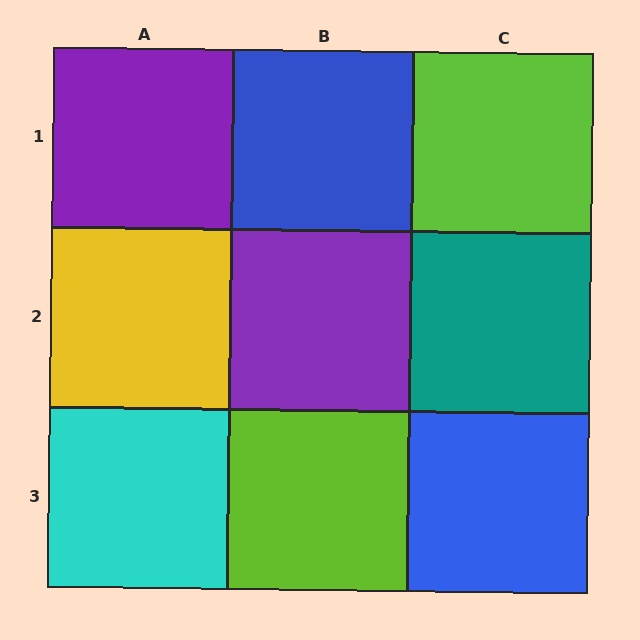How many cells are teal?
1 cell is teal.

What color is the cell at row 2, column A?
Yellow.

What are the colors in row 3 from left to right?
Cyan, lime, blue.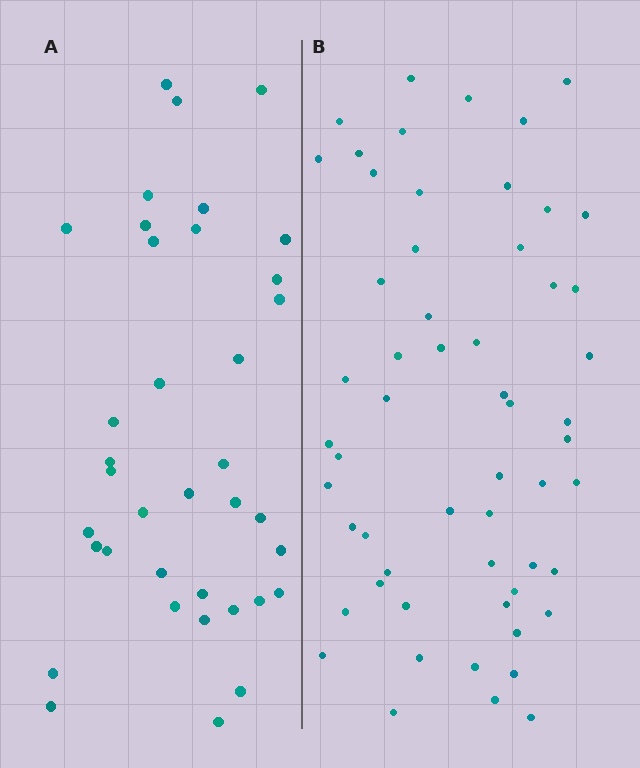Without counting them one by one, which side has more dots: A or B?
Region B (the right region) has more dots.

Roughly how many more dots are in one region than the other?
Region B has approximately 20 more dots than region A.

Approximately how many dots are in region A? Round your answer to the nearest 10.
About 40 dots. (The exact count is 37, which rounds to 40.)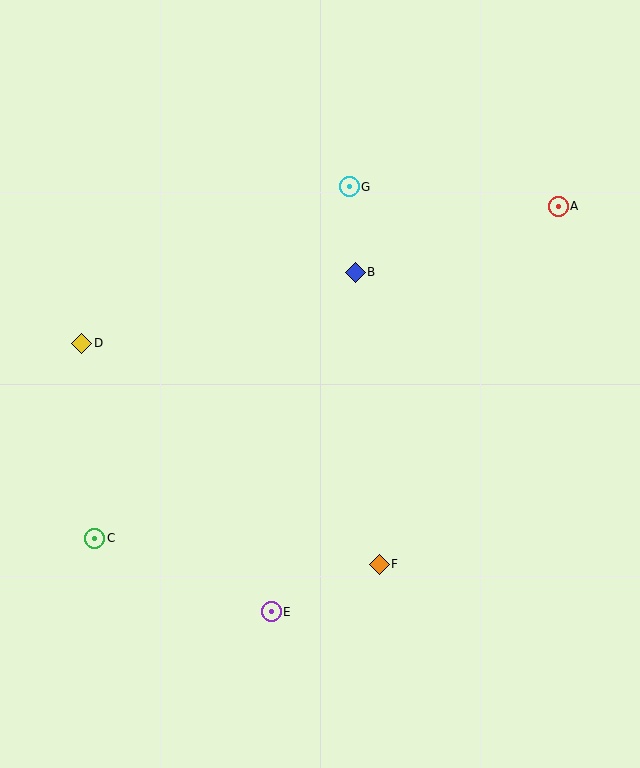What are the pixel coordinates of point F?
Point F is at (379, 564).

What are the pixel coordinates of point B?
Point B is at (355, 272).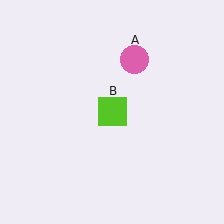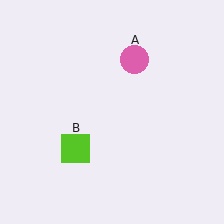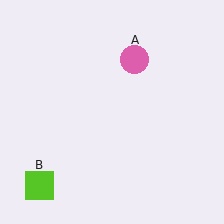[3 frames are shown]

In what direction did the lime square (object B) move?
The lime square (object B) moved down and to the left.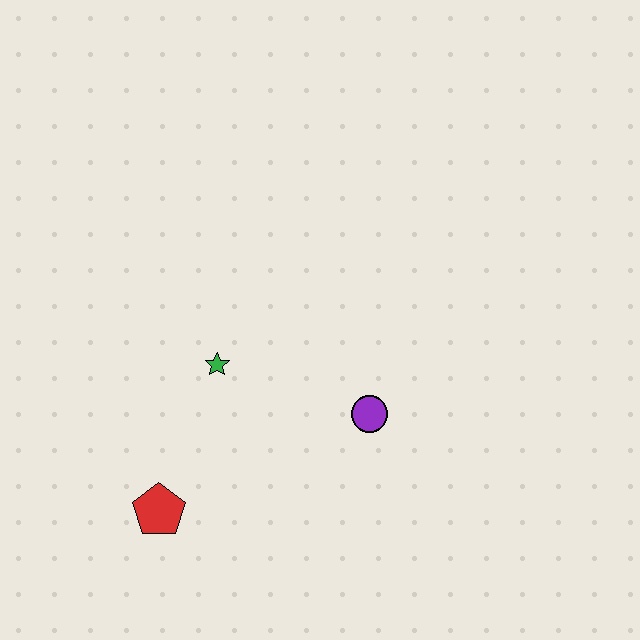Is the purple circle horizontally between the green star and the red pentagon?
No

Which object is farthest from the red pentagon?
The purple circle is farthest from the red pentagon.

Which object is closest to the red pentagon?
The green star is closest to the red pentagon.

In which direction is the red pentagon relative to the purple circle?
The red pentagon is to the left of the purple circle.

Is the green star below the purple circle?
No